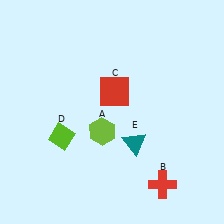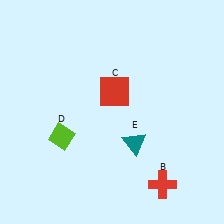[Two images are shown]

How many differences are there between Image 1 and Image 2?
There is 1 difference between the two images.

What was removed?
The lime hexagon (A) was removed in Image 2.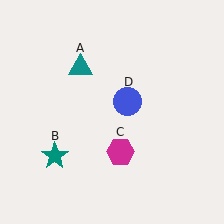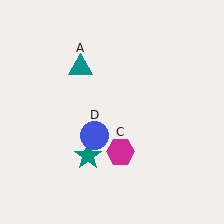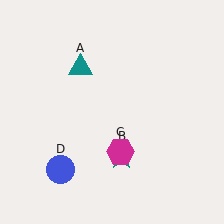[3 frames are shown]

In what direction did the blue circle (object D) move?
The blue circle (object D) moved down and to the left.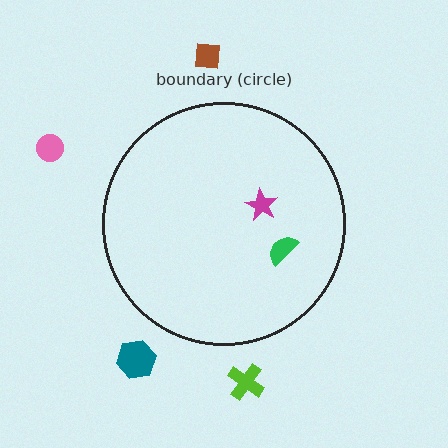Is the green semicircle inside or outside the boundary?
Inside.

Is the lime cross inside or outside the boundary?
Outside.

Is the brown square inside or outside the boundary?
Outside.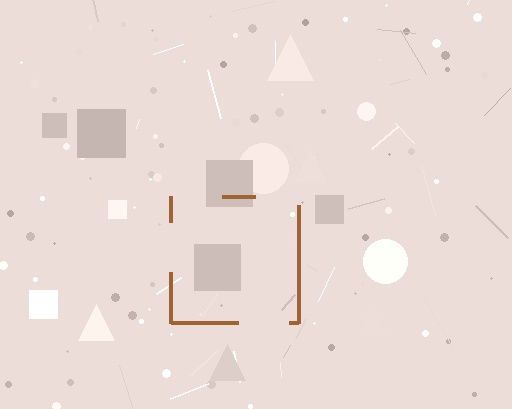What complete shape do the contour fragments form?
The contour fragments form a square.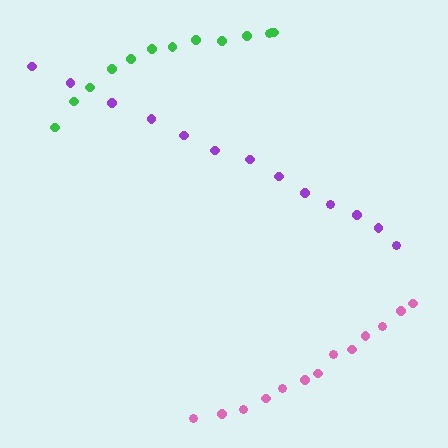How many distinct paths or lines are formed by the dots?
There are 3 distinct paths.